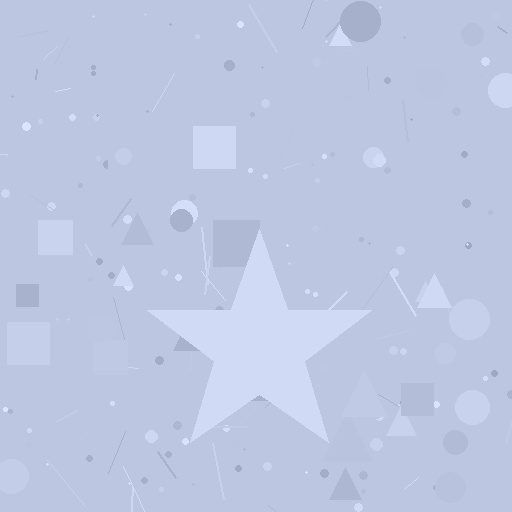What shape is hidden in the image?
A star is hidden in the image.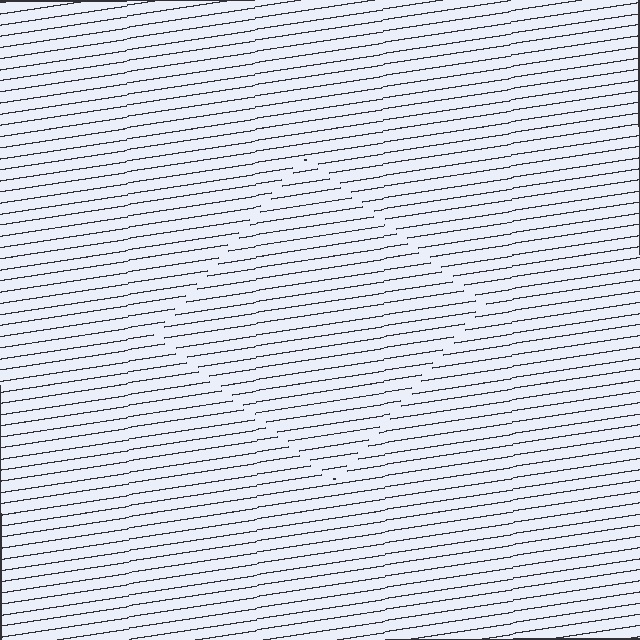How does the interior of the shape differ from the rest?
The interior of the shape contains the same grating, shifted by half a period — the contour is defined by the phase discontinuity where line-ends from the inner and outer gratings abut.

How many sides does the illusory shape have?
4 sides — the line-ends trace a square.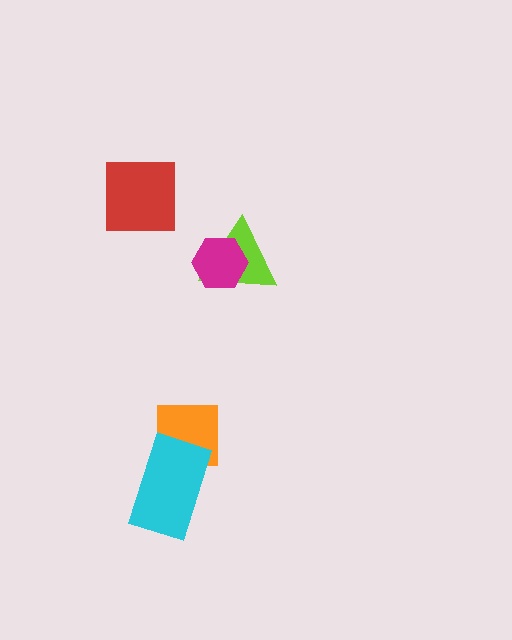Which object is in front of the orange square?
The cyan rectangle is in front of the orange square.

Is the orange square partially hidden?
Yes, it is partially covered by another shape.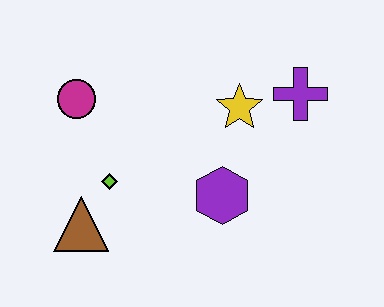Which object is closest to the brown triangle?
The lime diamond is closest to the brown triangle.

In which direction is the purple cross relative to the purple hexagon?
The purple cross is above the purple hexagon.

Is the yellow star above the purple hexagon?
Yes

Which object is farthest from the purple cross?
The brown triangle is farthest from the purple cross.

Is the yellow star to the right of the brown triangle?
Yes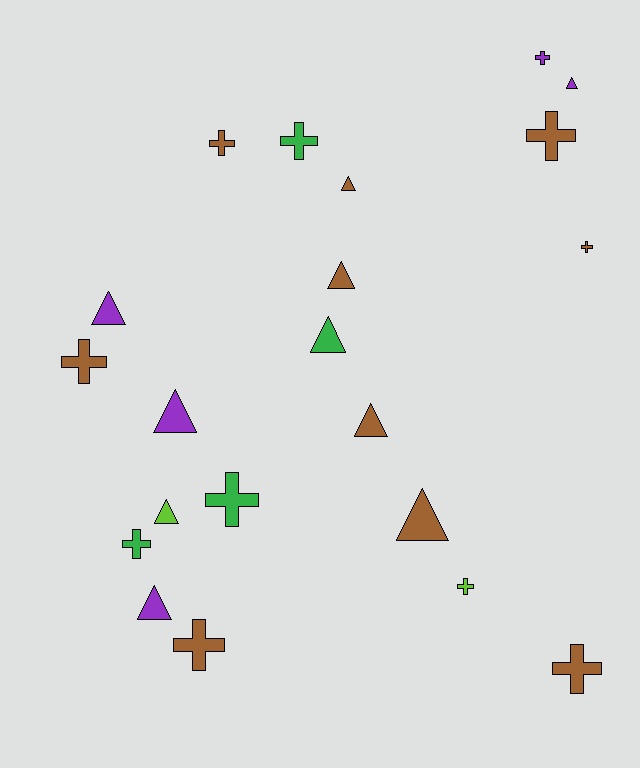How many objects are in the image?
There are 21 objects.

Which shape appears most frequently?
Cross, with 11 objects.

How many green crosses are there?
There are 3 green crosses.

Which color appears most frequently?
Brown, with 10 objects.